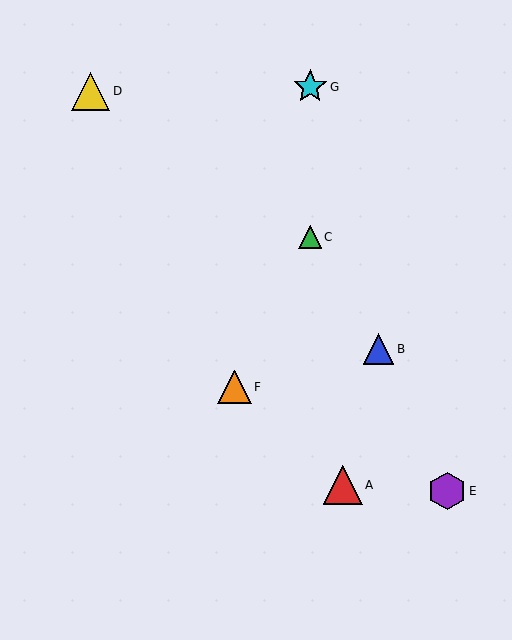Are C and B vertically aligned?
No, C is at x≈310 and B is at x≈378.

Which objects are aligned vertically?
Objects C, G are aligned vertically.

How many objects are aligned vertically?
2 objects (C, G) are aligned vertically.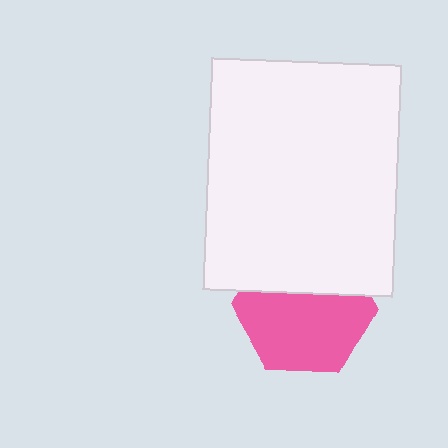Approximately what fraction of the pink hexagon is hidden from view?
Roughly 38% of the pink hexagon is hidden behind the white rectangle.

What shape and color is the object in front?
The object in front is a white rectangle.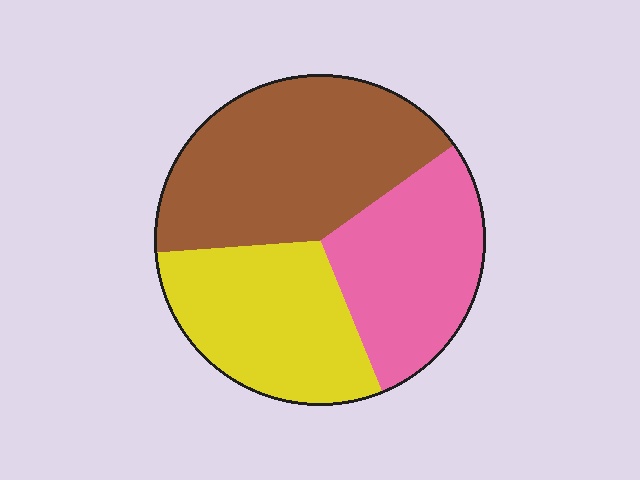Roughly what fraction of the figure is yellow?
Yellow covers around 30% of the figure.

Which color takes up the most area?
Brown, at roughly 40%.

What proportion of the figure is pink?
Pink covers 29% of the figure.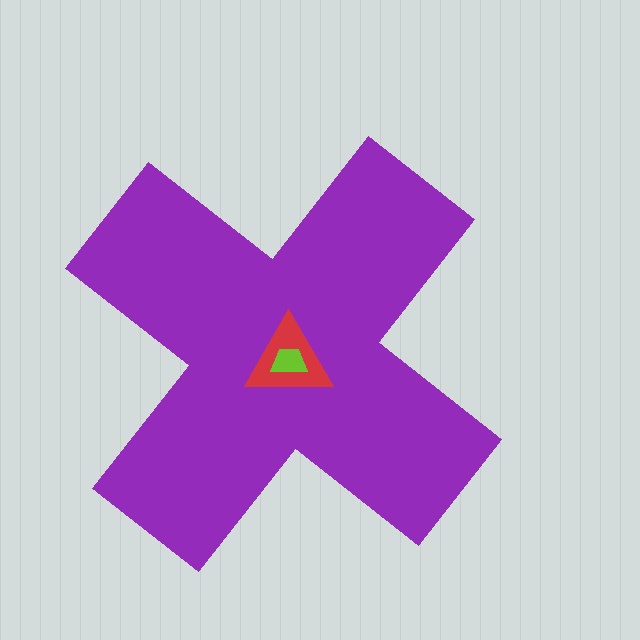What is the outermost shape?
The purple cross.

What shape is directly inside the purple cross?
The red triangle.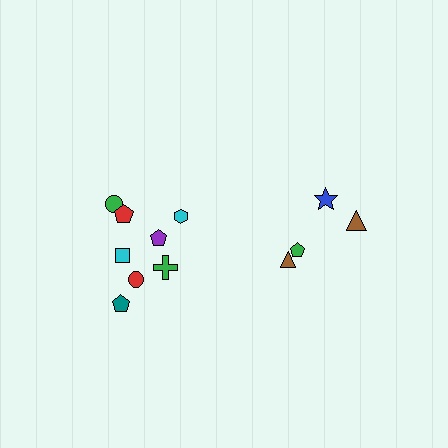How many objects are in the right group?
There are 4 objects.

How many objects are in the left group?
There are 8 objects.